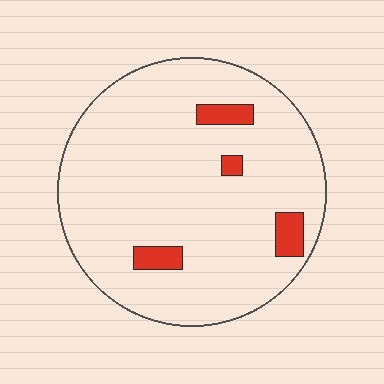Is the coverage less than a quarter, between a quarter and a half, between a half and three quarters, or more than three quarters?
Less than a quarter.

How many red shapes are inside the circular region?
4.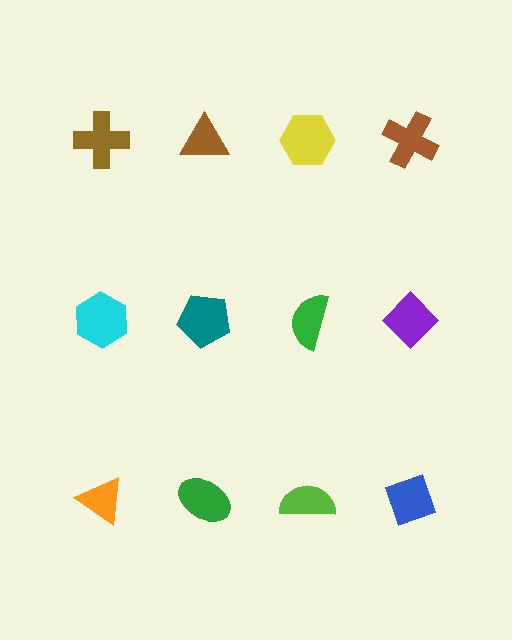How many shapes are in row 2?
4 shapes.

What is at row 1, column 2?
A brown triangle.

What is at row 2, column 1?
A cyan hexagon.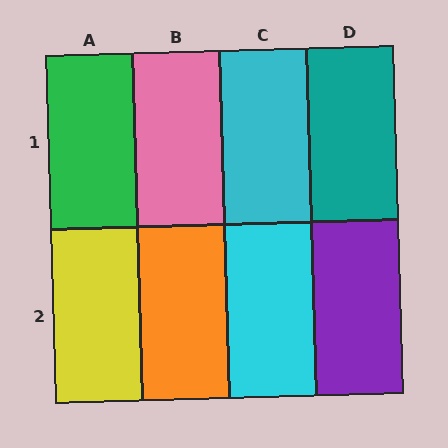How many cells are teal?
1 cell is teal.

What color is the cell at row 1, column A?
Green.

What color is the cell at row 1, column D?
Teal.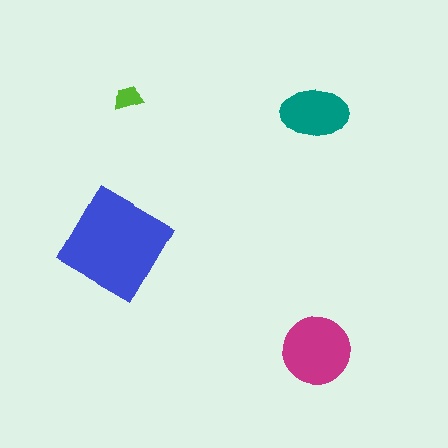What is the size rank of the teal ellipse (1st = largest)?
3rd.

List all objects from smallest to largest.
The lime trapezoid, the teal ellipse, the magenta circle, the blue diamond.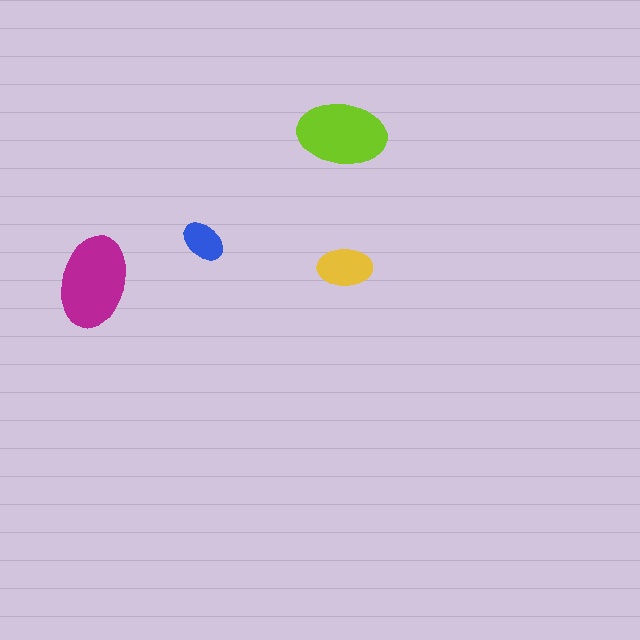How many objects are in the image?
There are 4 objects in the image.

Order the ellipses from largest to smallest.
the magenta one, the lime one, the yellow one, the blue one.